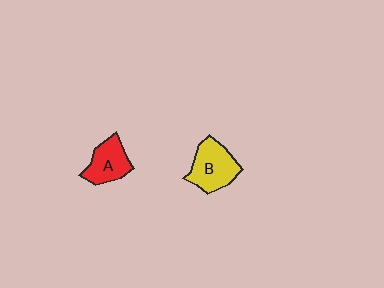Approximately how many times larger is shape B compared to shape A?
Approximately 1.2 times.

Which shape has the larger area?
Shape B (yellow).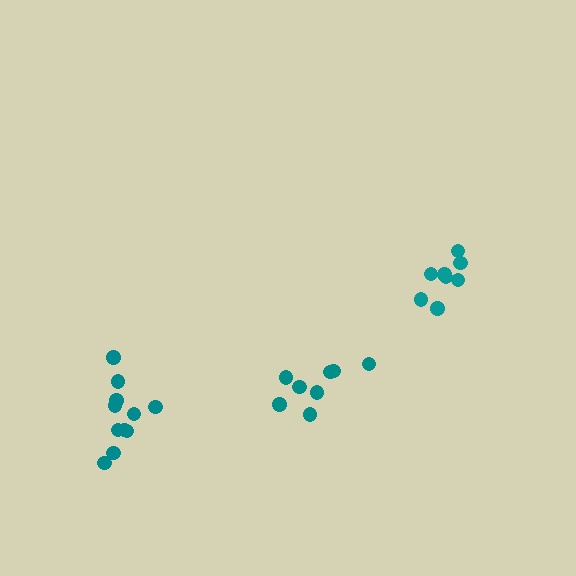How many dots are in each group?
Group 1: 8 dots, Group 2: 11 dots, Group 3: 8 dots (27 total).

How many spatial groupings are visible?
There are 3 spatial groupings.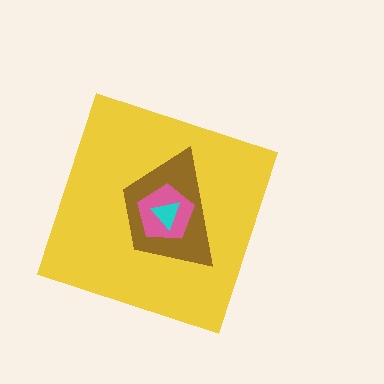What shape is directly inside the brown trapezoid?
The pink pentagon.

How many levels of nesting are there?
4.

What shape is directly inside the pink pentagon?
The cyan triangle.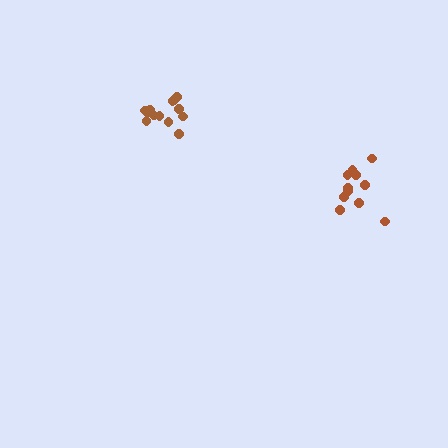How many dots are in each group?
Group 1: 11 dots, Group 2: 13 dots (24 total).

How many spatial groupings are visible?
There are 2 spatial groupings.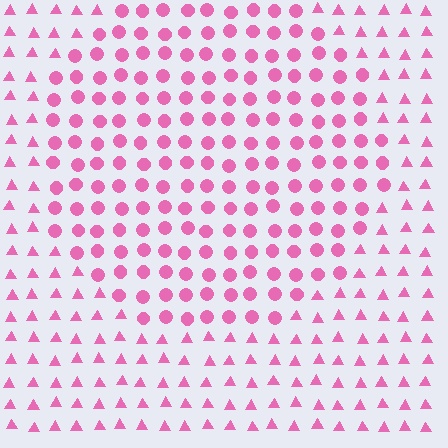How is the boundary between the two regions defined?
The boundary is defined by a change in element shape: circles inside vs. triangles outside. All elements share the same color and spacing.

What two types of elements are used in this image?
The image uses circles inside the circle region and triangles outside it.